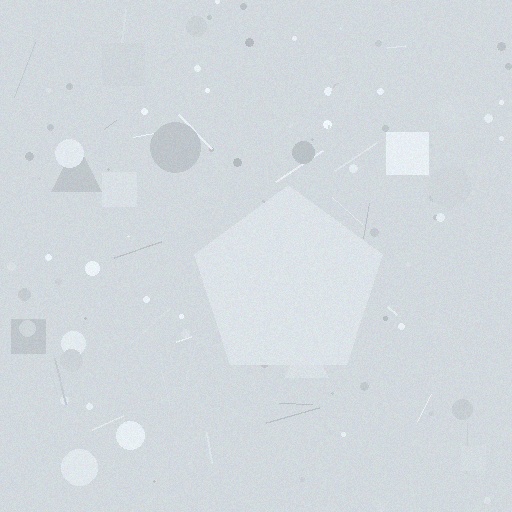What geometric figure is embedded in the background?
A pentagon is embedded in the background.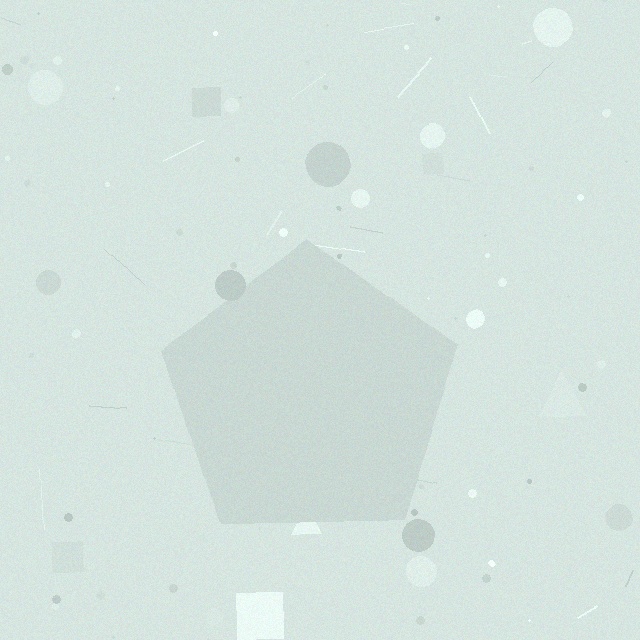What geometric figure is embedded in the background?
A pentagon is embedded in the background.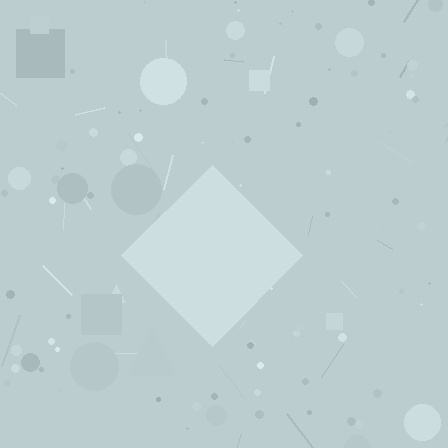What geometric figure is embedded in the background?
A diamond is embedded in the background.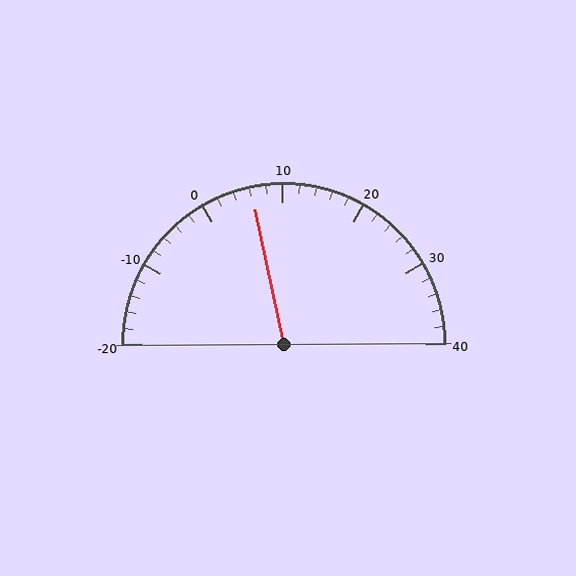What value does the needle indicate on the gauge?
The needle indicates approximately 6.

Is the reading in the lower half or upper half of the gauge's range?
The reading is in the lower half of the range (-20 to 40).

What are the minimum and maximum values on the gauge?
The gauge ranges from -20 to 40.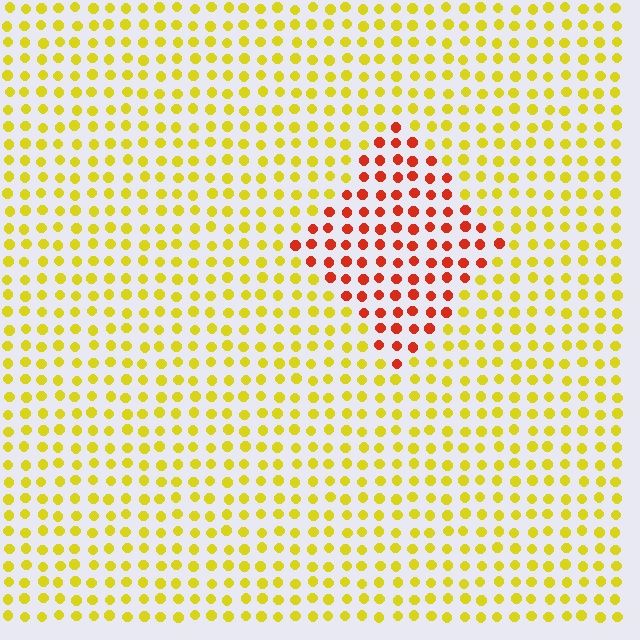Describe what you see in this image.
The image is filled with small yellow elements in a uniform arrangement. A diamond-shaped region is visible where the elements are tinted to a slightly different hue, forming a subtle color boundary.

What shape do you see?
I see a diamond.